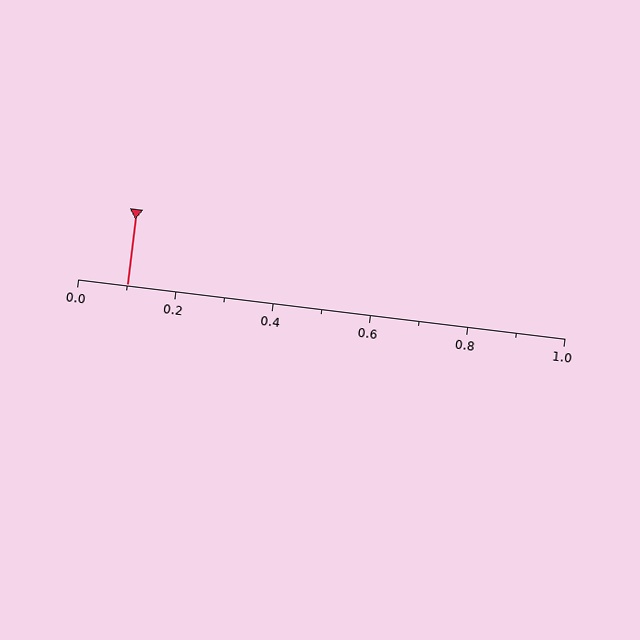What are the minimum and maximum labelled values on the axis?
The axis runs from 0.0 to 1.0.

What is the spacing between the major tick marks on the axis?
The major ticks are spaced 0.2 apart.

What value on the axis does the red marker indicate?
The marker indicates approximately 0.1.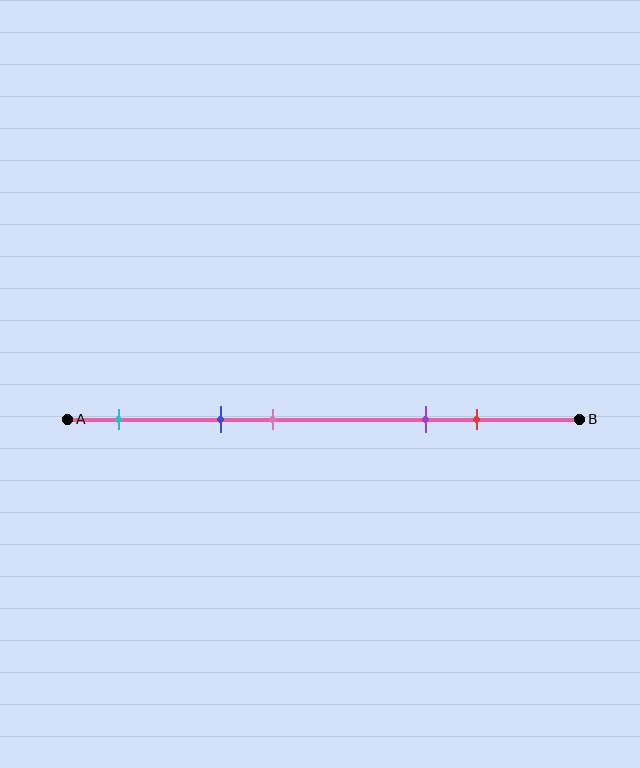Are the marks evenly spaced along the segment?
No, the marks are not evenly spaced.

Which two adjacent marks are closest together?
The blue and pink marks are the closest adjacent pair.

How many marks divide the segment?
There are 5 marks dividing the segment.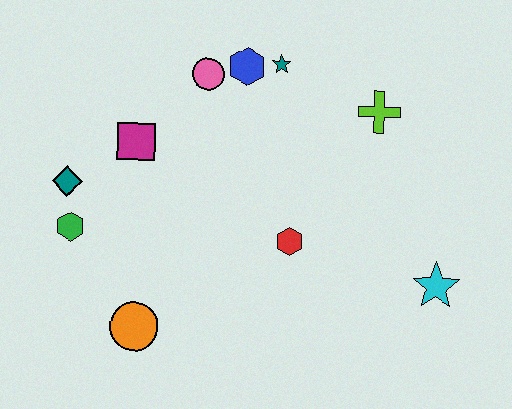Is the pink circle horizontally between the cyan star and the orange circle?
Yes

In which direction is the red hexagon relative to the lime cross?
The red hexagon is below the lime cross.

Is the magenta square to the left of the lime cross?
Yes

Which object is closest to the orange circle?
The green hexagon is closest to the orange circle.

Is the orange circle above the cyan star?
No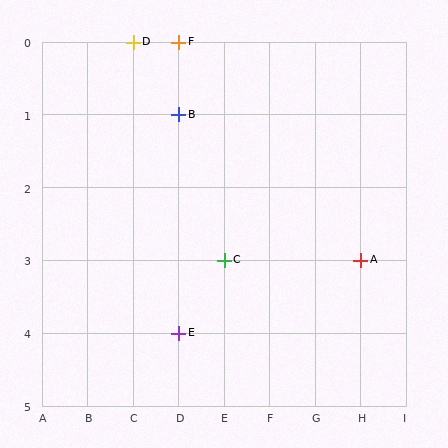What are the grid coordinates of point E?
Point E is at grid coordinates (D, 4).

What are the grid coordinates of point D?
Point D is at grid coordinates (C, 0).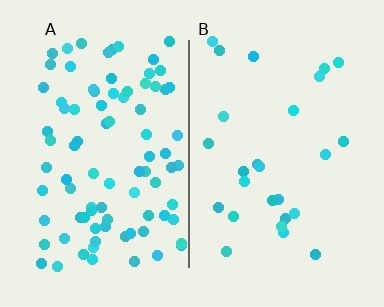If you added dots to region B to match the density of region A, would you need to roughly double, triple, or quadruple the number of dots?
Approximately triple.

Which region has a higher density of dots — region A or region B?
A (the left).